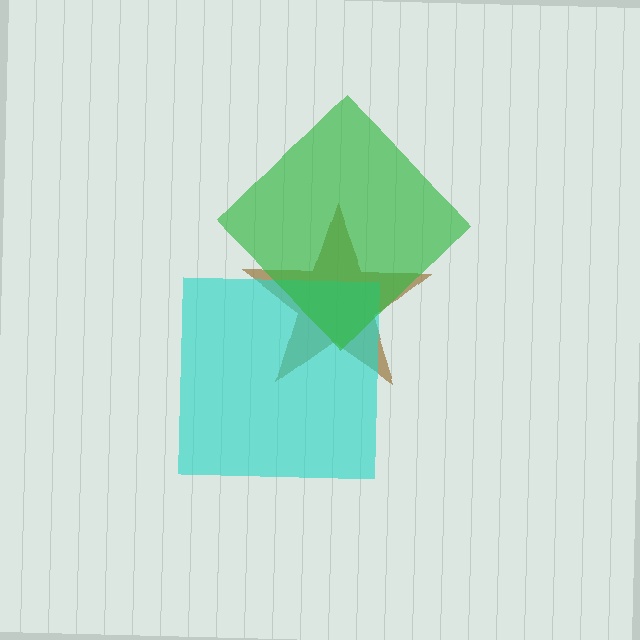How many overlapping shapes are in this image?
There are 3 overlapping shapes in the image.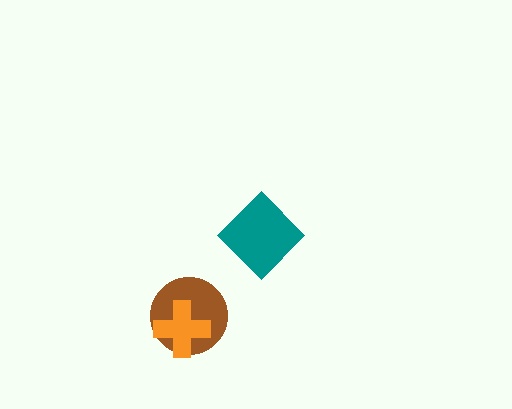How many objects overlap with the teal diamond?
0 objects overlap with the teal diamond.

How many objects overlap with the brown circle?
1 object overlaps with the brown circle.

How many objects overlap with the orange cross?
1 object overlaps with the orange cross.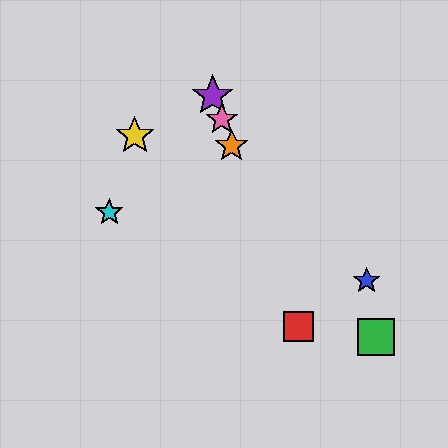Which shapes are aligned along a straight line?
The red square, the purple star, the orange star, the pink star are aligned along a straight line.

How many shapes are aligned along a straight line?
4 shapes (the red square, the purple star, the orange star, the pink star) are aligned along a straight line.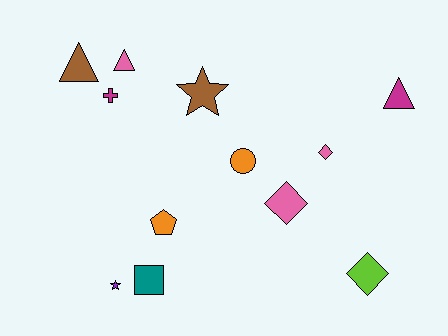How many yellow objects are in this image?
There are no yellow objects.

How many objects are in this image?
There are 12 objects.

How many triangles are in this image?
There are 3 triangles.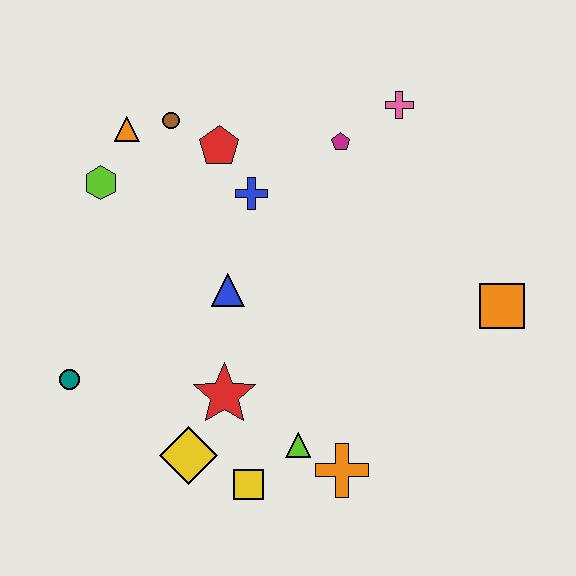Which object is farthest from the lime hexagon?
The orange square is farthest from the lime hexagon.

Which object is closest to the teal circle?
The yellow diamond is closest to the teal circle.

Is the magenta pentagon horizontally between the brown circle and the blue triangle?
No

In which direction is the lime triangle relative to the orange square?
The lime triangle is to the left of the orange square.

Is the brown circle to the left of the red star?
Yes